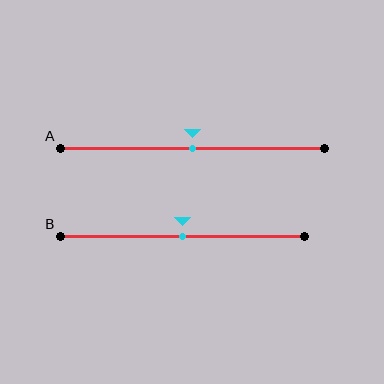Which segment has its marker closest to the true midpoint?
Segment A has its marker closest to the true midpoint.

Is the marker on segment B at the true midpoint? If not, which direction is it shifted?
Yes, the marker on segment B is at the true midpoint.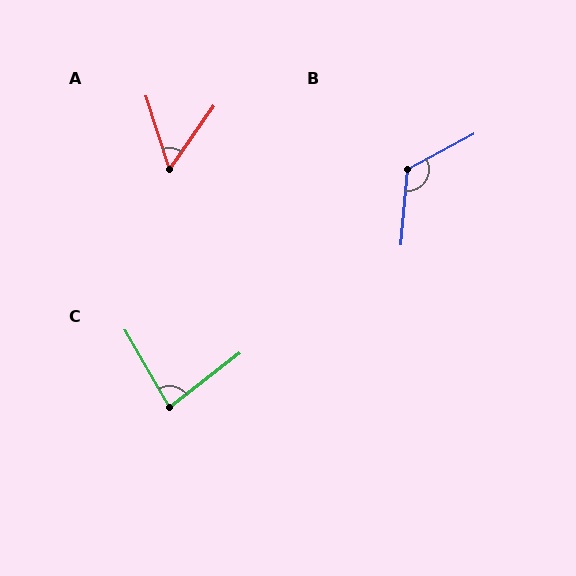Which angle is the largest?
B, at approximately 123 degrees.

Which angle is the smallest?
A, at approximately 53 degrees.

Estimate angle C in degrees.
Approximately 82 degrees.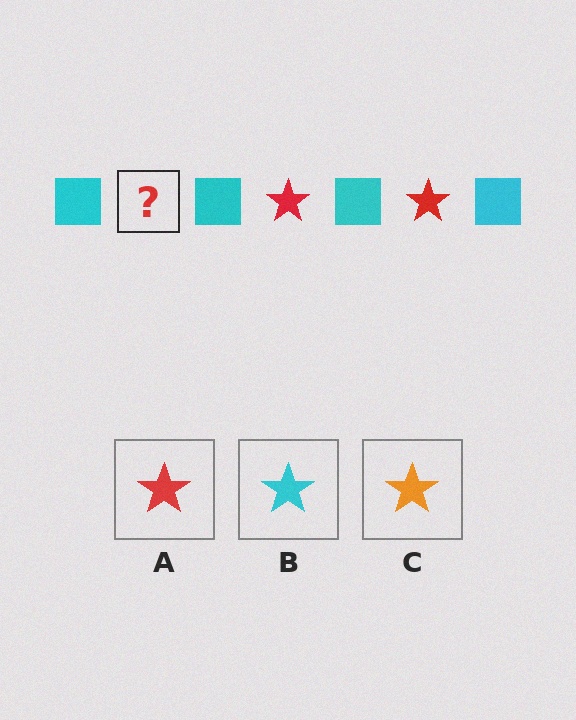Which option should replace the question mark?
Option A.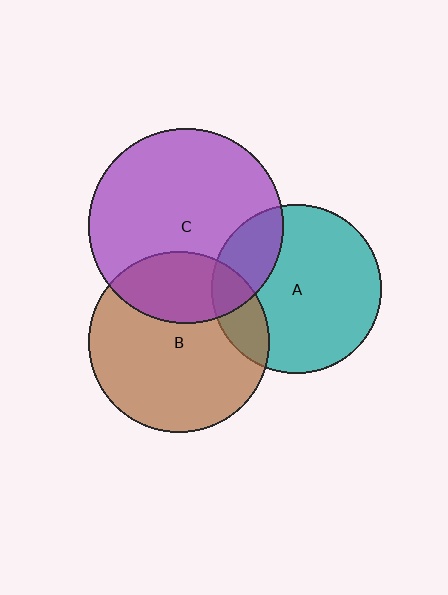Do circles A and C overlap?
Yes.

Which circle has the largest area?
Circle C (purple).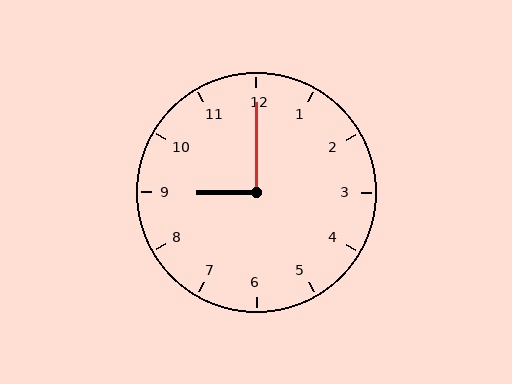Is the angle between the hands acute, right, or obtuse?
It is right.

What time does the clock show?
9:00.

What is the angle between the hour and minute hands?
Approximately 90 degrees.